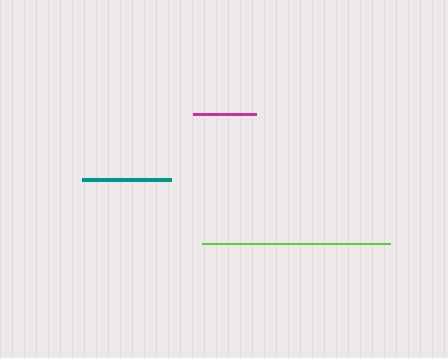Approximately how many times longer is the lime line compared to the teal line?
The lime line is approximately 2.1 times the length of the teal line.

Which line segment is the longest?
The lime line is the longest at approximately 188 pixels.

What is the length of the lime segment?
The lime segment is approximately 188 pixels long.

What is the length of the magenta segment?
The magenta segment is approximately 63 pixels long.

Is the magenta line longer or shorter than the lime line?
The lime line is longer than the magenta line.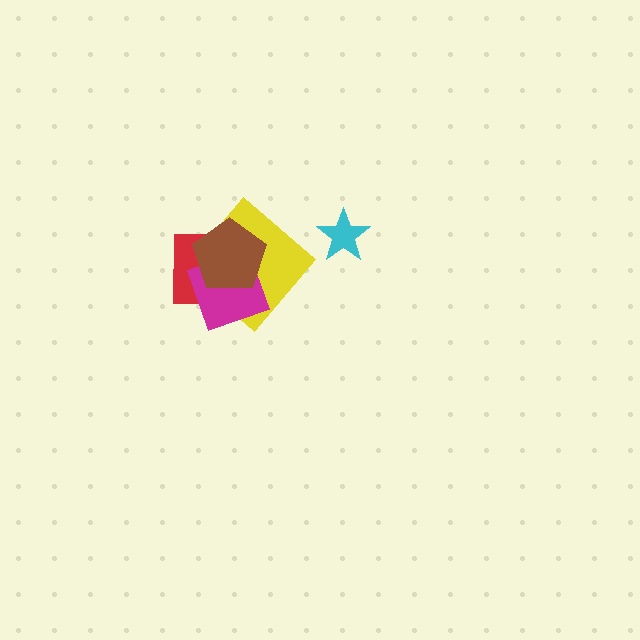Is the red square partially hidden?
Yes, it is partially covered by another shape.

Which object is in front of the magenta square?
The brown pentagon is in front of the magenta square.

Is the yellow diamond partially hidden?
Yes, it is partially covered by another shape.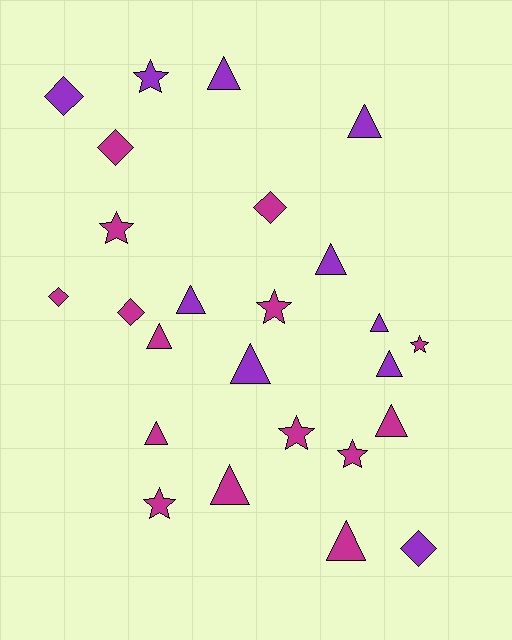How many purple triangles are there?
There are 7 purple triangles.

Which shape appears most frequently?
Triangle, with 12 objects.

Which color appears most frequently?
Magenta, with 15 objects.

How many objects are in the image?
There are 25 objects.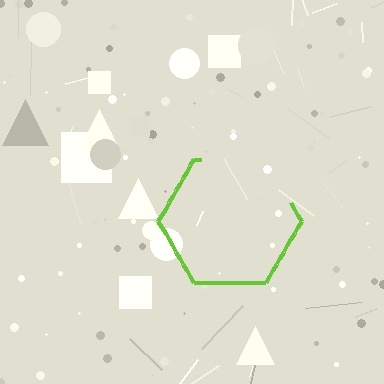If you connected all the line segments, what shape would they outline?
They would outline a hexagon.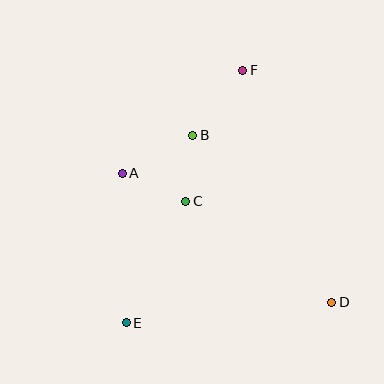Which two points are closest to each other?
Points B and C are closest to each other.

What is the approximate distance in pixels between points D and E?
The distance between D and E is approximately 206 pixels.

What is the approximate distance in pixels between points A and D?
The distance between A and D is approximately 246 pixels.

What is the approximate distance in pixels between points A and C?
The distance between A and C is approximately 70 pixels.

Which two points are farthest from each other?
Points E and F are farthest from each other.